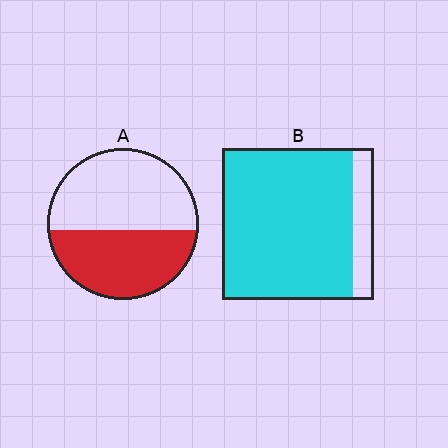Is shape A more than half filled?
No.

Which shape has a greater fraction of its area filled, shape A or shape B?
Shape B.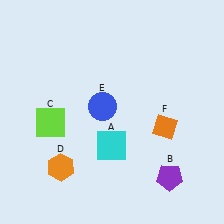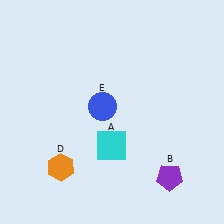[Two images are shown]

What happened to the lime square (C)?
The lime square (C) was removed in Image 2. It was in the bottom-left area of Image 1.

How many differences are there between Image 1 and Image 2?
There are 2 differences between the two images.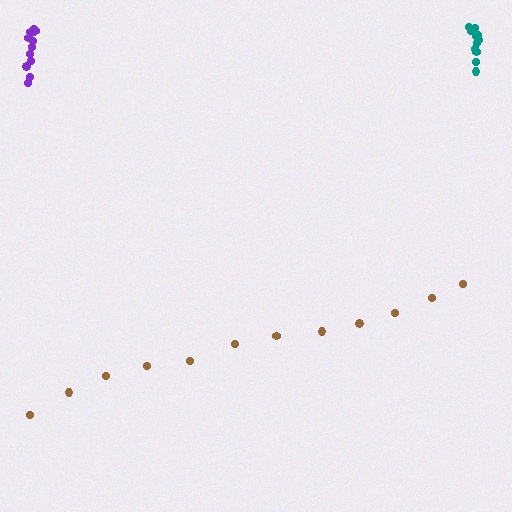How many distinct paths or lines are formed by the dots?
There are 3 distinct paths.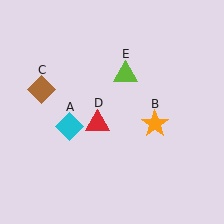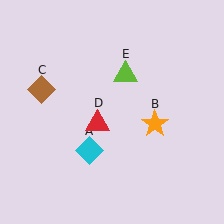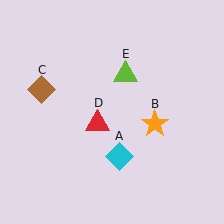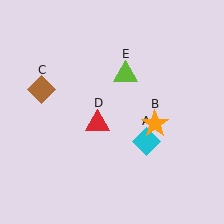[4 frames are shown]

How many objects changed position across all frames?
1 object changed position: cyan diamond (object A).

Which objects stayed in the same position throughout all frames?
Orange star (object B) and brown diamond (object C) and red triangle (object D) and lime triangle (object E) remained stationary.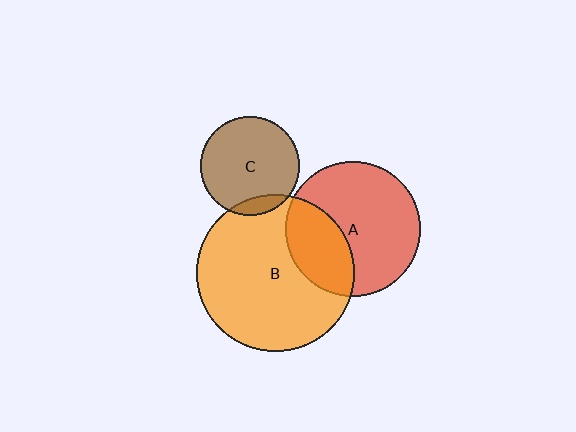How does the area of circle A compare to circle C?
Approximately 1.8 times.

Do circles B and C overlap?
Yes.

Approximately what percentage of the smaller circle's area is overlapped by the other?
Approximately 10%.